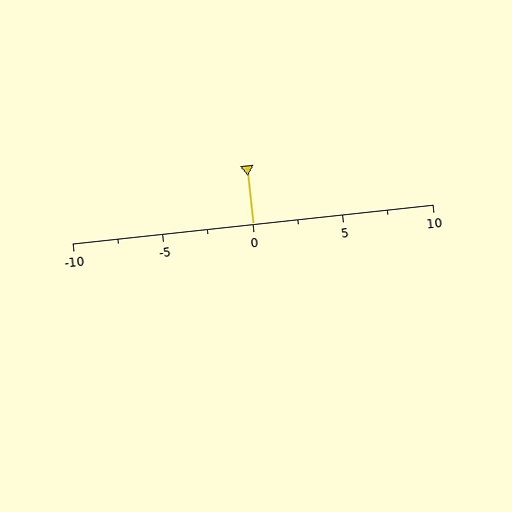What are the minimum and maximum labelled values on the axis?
The axis runs from -10 to 10.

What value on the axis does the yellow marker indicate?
The marker indicates approximately 0.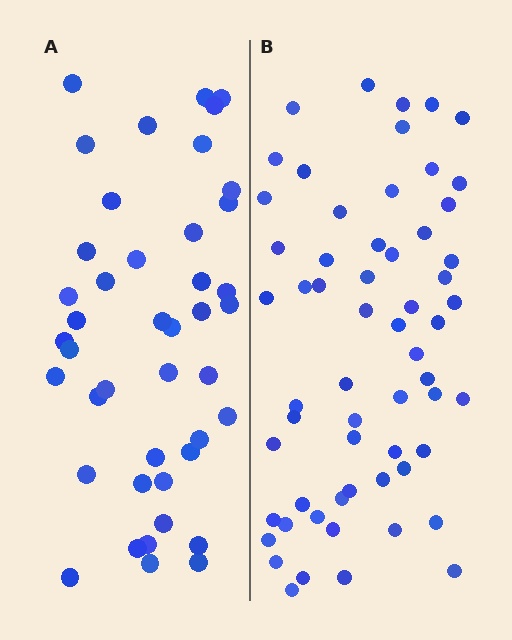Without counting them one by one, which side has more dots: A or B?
Region B (the right region) has more dots.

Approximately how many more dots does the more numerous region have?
Region B has approximately 15 more dots than region A.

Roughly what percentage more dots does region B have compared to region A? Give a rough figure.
About 40% more.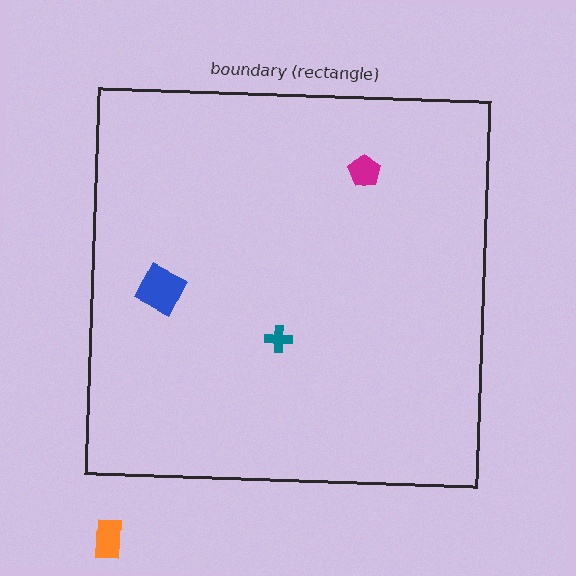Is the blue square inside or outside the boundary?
Inside.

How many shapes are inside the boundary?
3 inside, 1 outside.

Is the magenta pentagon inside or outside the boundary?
Inside.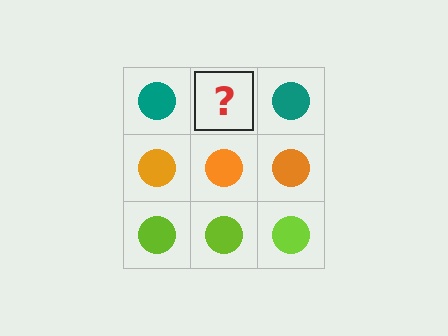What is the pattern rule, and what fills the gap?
The rule is that each row has a consistent color. The gap should be filled with a teal circle.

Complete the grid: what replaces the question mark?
The question mark should be replaced with a teal circle.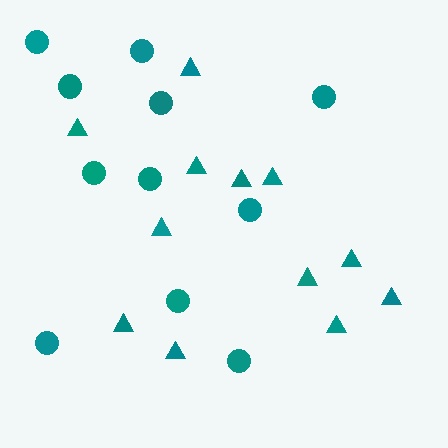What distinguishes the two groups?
There are 2 groups: one group of triangles (12) and one group of circles (11).